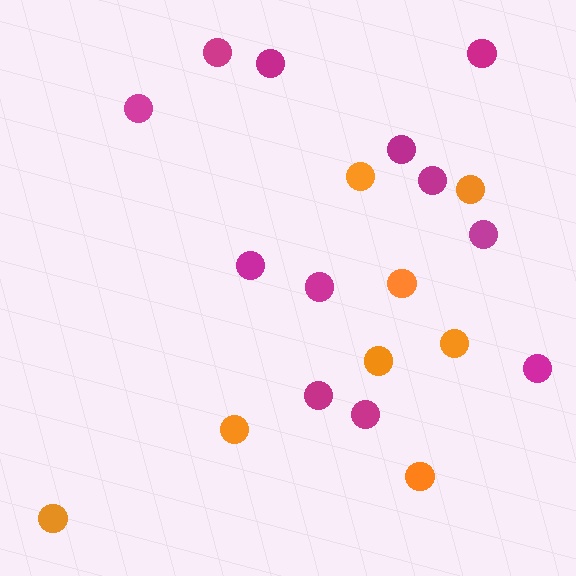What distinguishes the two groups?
There are 2 groups: one group of magenta circles (12) and one group of orange circles (8).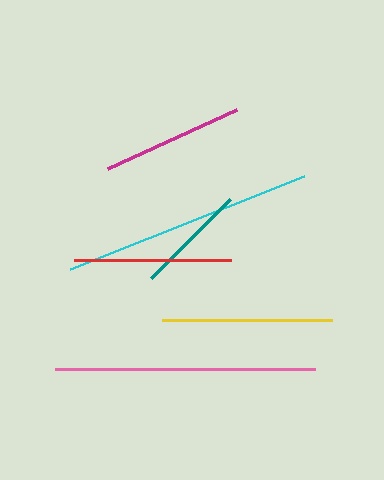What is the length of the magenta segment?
The magenta segment is approximately 142 pixels long.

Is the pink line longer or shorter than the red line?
The pink line is longer than the red line.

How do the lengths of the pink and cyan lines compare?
The pink and cyan lines are approximately the same length.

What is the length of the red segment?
The red segment is approximately 158 pixels long.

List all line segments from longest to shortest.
From longest to shortest: pink, cyan, yellow, red, magenta, teal.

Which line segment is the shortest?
The teal line is the shortest at approximately 111 pixels.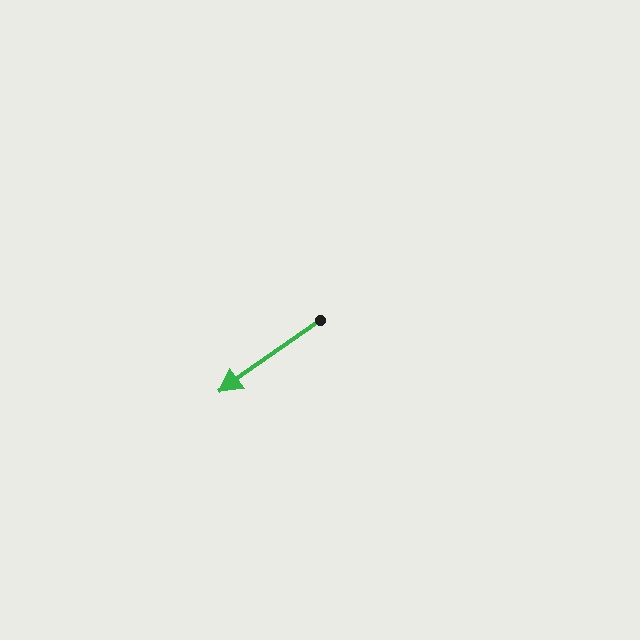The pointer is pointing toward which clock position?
Roughly 8 o'clock.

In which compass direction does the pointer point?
Southwest.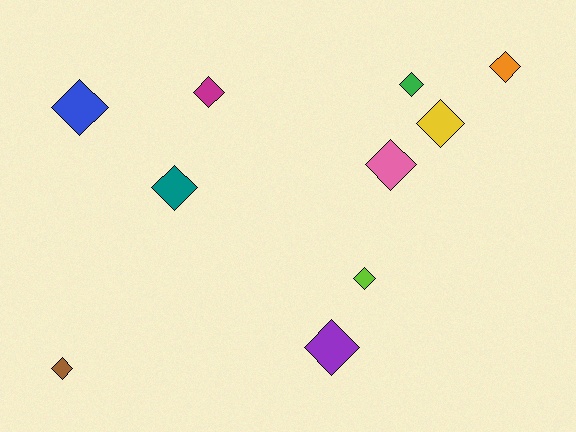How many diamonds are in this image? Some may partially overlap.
There are 10 diamonds.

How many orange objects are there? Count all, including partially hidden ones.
There is 1 orange object.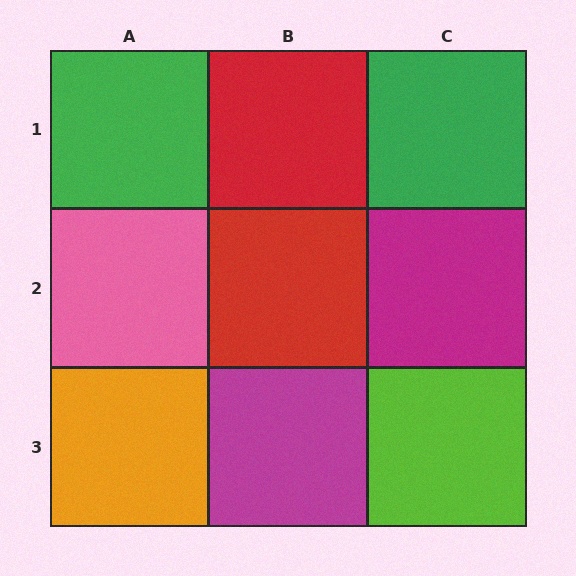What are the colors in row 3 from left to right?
Orange, magenta, lime.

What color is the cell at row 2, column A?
Pink.